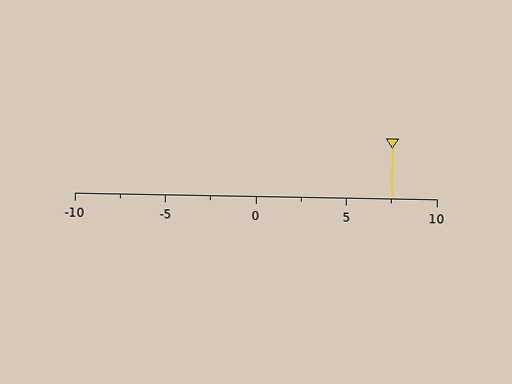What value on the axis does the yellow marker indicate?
The marker indicates approximately 7.5.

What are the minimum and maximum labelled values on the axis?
The axis runs from -10 to 10.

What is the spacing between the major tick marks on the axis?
The major ticks are spaced 5 apart.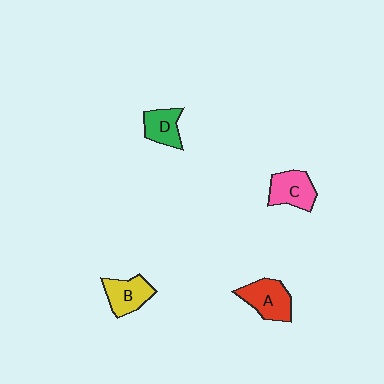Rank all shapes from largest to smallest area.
From largest to smallest: A (red), C (pink), B (yellow), D (green).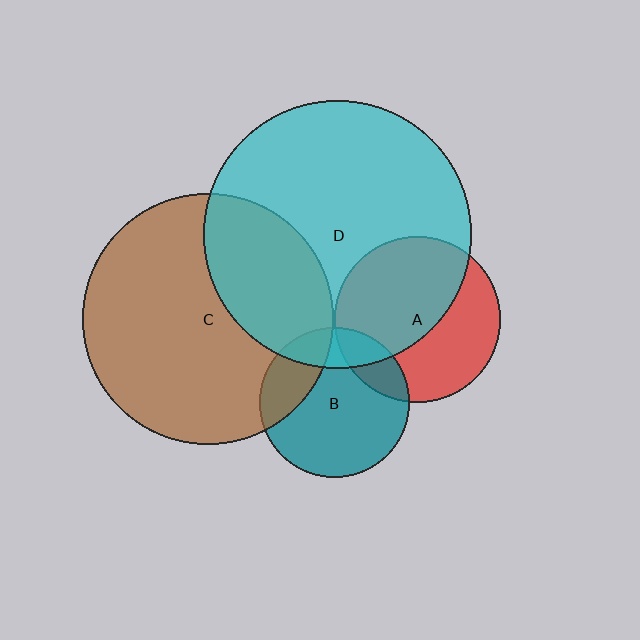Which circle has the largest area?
Circle D (cyan).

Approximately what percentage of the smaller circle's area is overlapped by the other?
Approximately 25%.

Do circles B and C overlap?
Yes.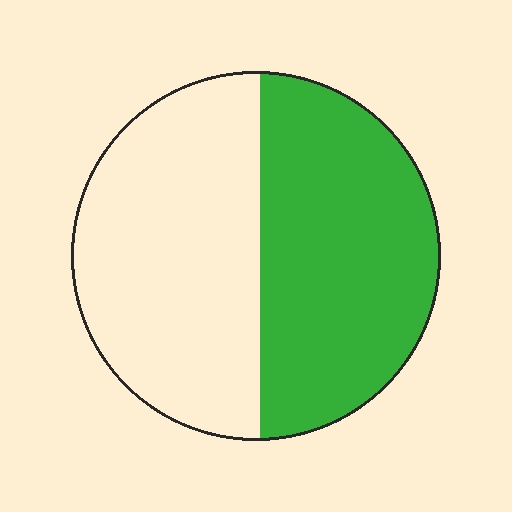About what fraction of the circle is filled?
About one half (1/2).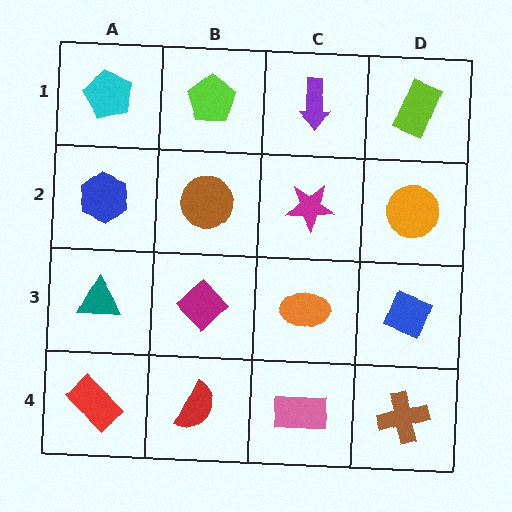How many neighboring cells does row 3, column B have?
4.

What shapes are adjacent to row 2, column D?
A lime rectangle (row 1, column D), a blue diamond (row 3, column D), a magenta star (row 2, column C).